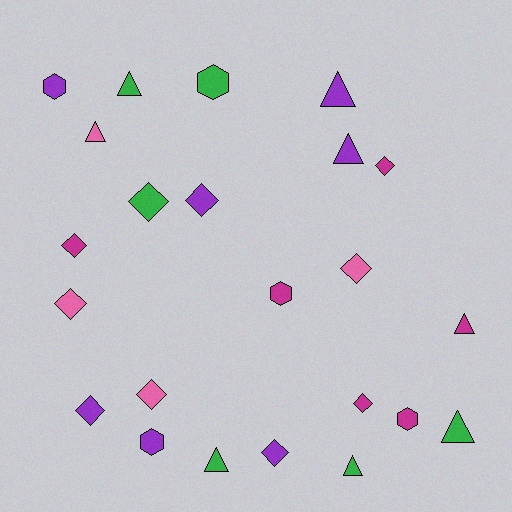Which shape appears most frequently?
Diamond, with 10 objects.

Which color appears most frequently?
Purple, with 7 objects.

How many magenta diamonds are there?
There are 3 magenta diamonds.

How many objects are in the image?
There are 23 objects.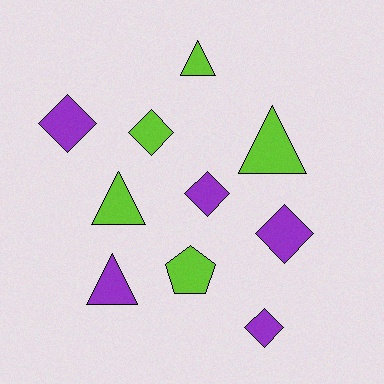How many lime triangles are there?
There are 3 lime triangles.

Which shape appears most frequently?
Diamond, with 5 objects.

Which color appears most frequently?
Purple, with 5 objects.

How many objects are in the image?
There are 10 objects.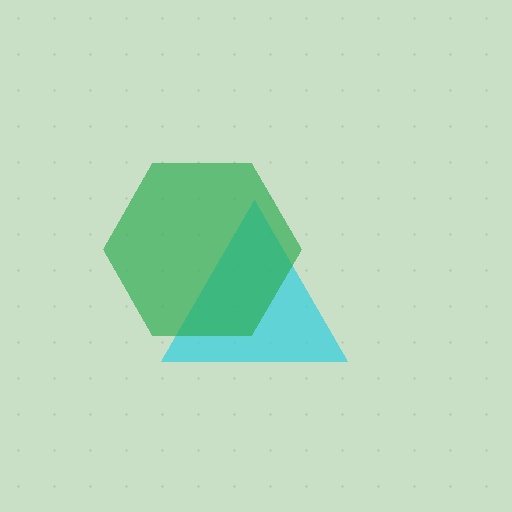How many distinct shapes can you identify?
There are 2 distinct shapes: a cyan triangle, a green hexagon.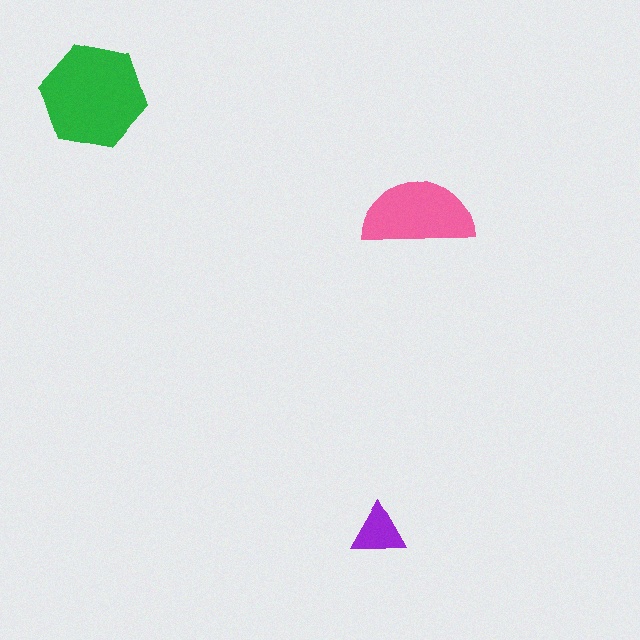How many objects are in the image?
There are 3 objects in the image.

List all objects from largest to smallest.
The green hexagon, the pink semicircle, the purple triangle.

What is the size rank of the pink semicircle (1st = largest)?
2nd.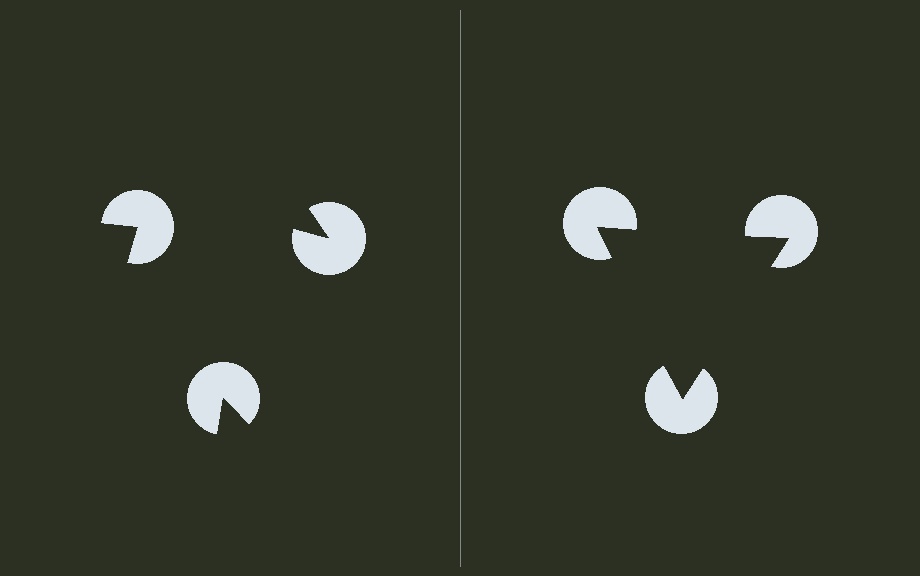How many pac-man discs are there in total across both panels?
6 — 3 on each side.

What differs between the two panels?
The pac-man discs are positioned identically on both sides; only the wedge orientations differ. On the right they align to a triangle; on the left they are misaligned.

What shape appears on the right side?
An illusory triangle.